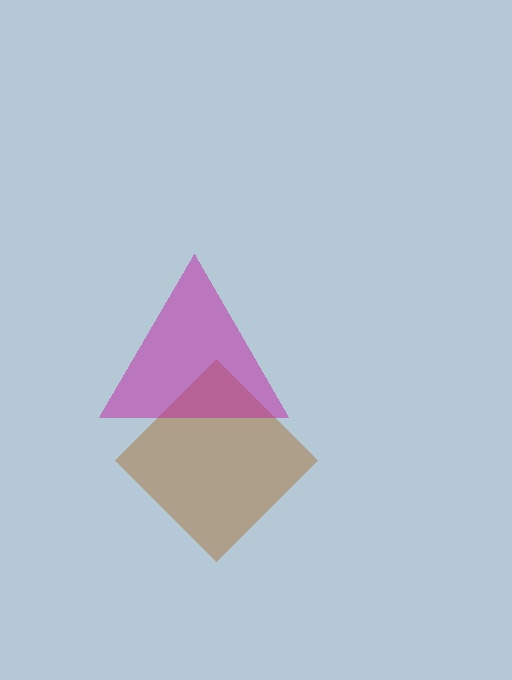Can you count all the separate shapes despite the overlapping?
Yes, there are 2 separate shapes.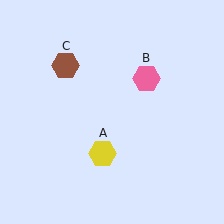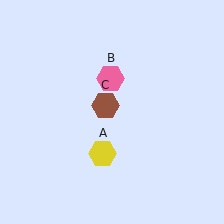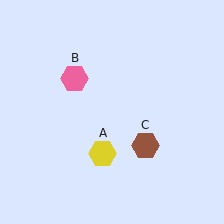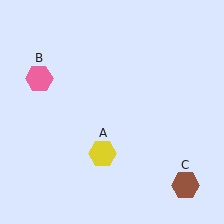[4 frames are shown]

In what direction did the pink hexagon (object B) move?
The pink hexagon (object B) moved left.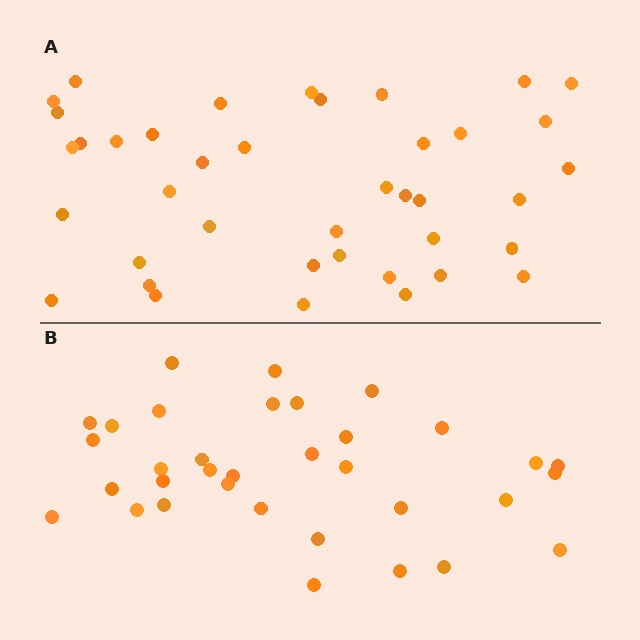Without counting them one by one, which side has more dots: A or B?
Region A (the top region) has more dots.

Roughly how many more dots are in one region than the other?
Region A has about 6 more dots than region B.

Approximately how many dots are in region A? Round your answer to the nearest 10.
About 40 dots.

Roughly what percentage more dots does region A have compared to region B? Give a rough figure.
About 20% more.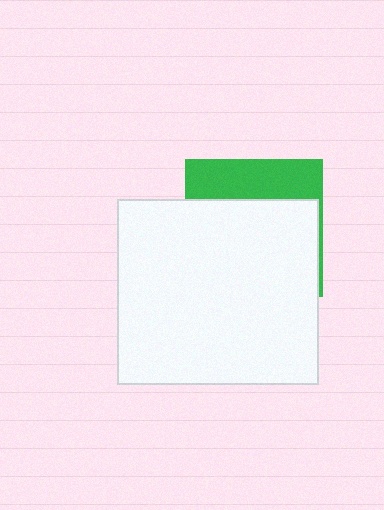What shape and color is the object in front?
The object in front is a white rectangle.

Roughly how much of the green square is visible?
A small part of it is visible (roughly 31%).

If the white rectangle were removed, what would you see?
You would see the complete green square.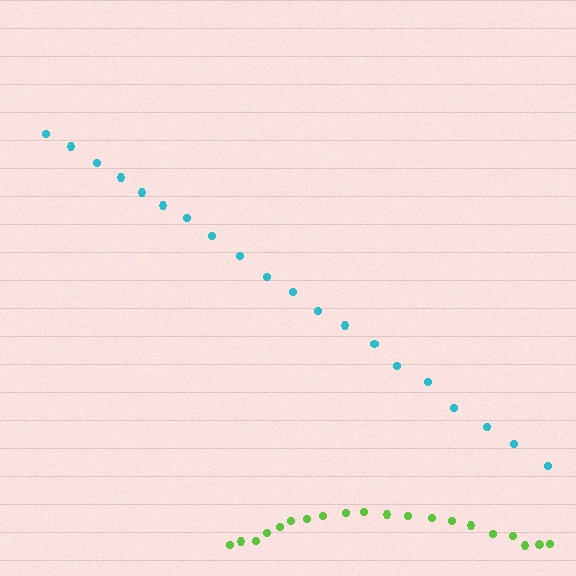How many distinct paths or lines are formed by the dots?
There are 2 distinct paths.